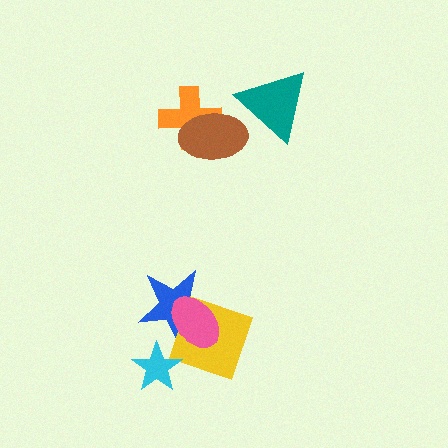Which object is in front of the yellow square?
The pink ellipse is in front of the yellow square.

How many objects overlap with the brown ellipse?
2 objects overlap with the brown ellipse.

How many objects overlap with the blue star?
2 objects overlap with the blue star.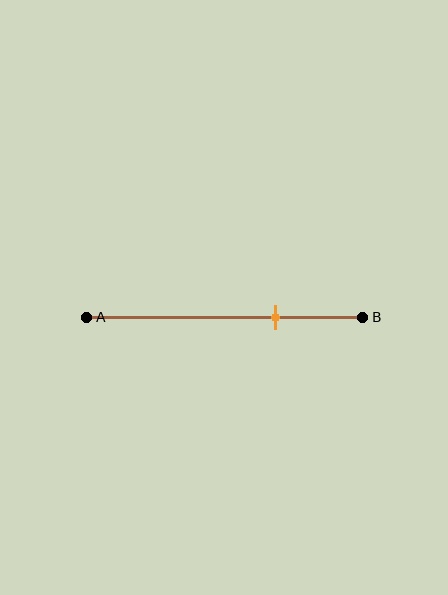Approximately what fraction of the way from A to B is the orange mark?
The orange mark is approximately 70% of the way from A to B.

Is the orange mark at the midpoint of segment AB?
No, the mark is at about 70% from A, not at the 50% midpoint.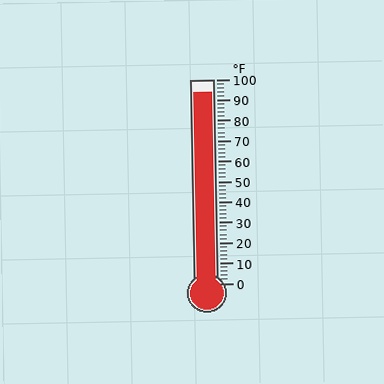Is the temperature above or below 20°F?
The temperature is above 20°F.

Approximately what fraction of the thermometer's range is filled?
The thermometer is filled to approximately 95% of its range.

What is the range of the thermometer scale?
The thermometer scale ranges from 0°F to 100°F.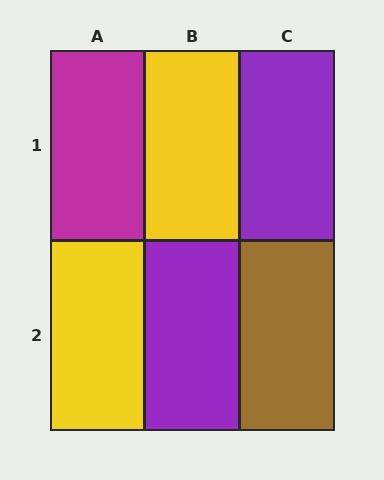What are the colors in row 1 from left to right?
Magenta, yellow, purple.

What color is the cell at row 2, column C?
Brown.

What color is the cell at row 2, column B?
Purple.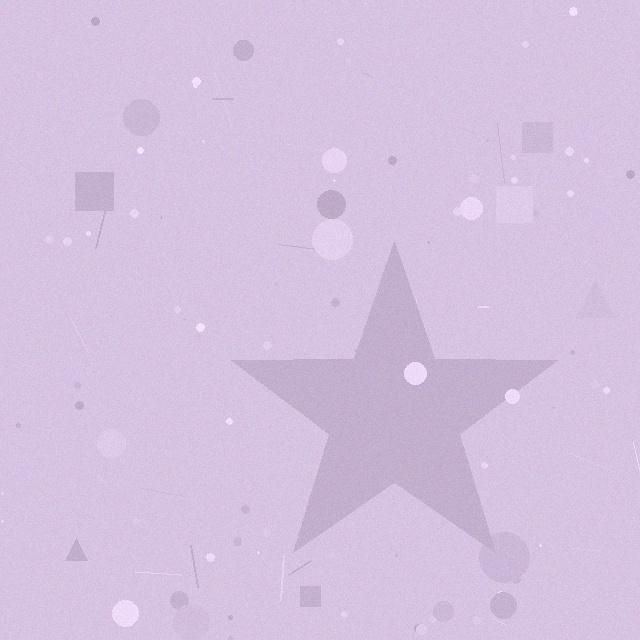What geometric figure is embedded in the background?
A star is embedded in the background.